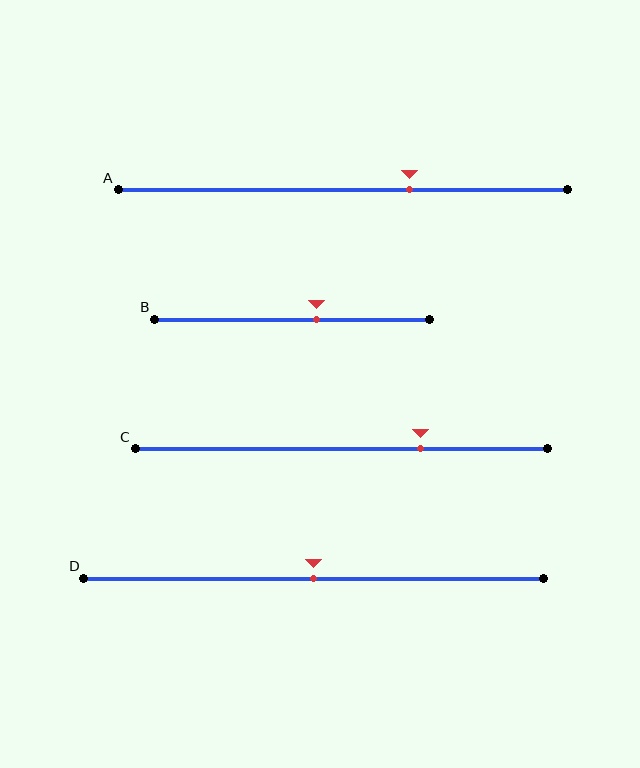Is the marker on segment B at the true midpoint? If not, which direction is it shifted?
No, the marker on segment B is shifted to the right by about 9% of the segment length.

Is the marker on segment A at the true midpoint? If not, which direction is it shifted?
No, the marker on segment A is shifted to the right by about 15% of the segment length.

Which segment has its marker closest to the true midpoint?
Segment D has its marker closest to the true midpoint.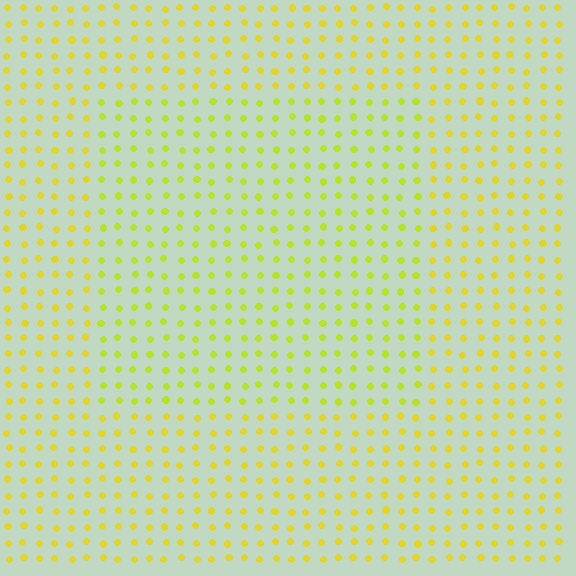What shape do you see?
I see a rectangle.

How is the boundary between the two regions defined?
The boundary is defined purely by a slight shift in hue (about 18 degrees). Spacing, size, and orientation are identical on both sides.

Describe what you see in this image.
The image is filled with small yellow elements in a uniform arrangement. A rectangle-shaped region is visible where the elements are tinted to a slightly different hue, forming a subtle color boundary.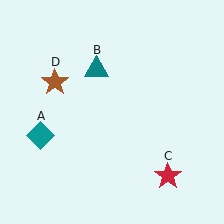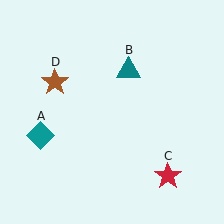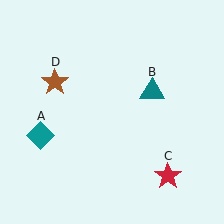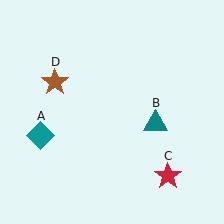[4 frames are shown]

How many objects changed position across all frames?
1 object changed position: teal triangle (object B).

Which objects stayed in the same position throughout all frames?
Teal diamond (object A) and red star (object C) and brown star (object D) remained stationary.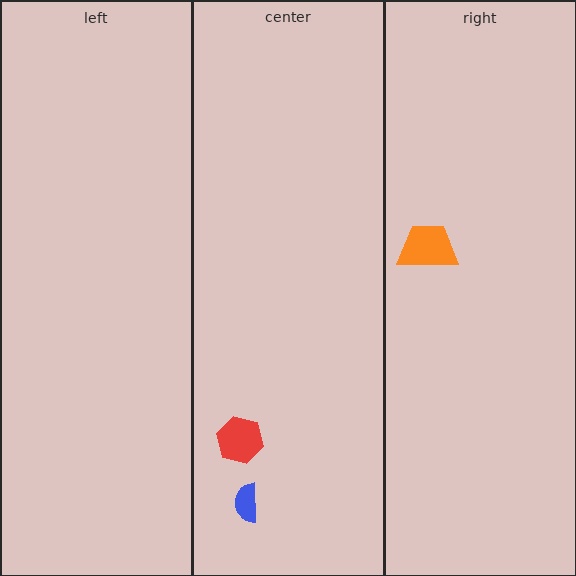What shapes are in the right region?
The orange trapezoid.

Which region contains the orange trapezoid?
The right region.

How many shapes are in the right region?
1.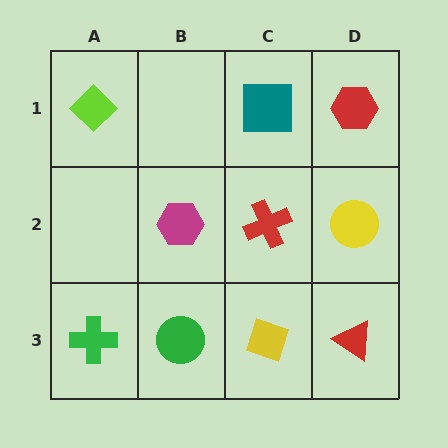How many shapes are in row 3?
4 shapes.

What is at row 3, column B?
A green circle.